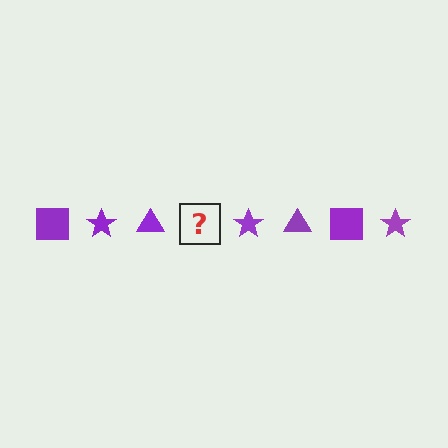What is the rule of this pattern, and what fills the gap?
The rule is that the pattern cycles through square, star, triangle shapes in purple. The gap should be filled with a purple square.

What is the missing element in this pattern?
The missing element is a purple square.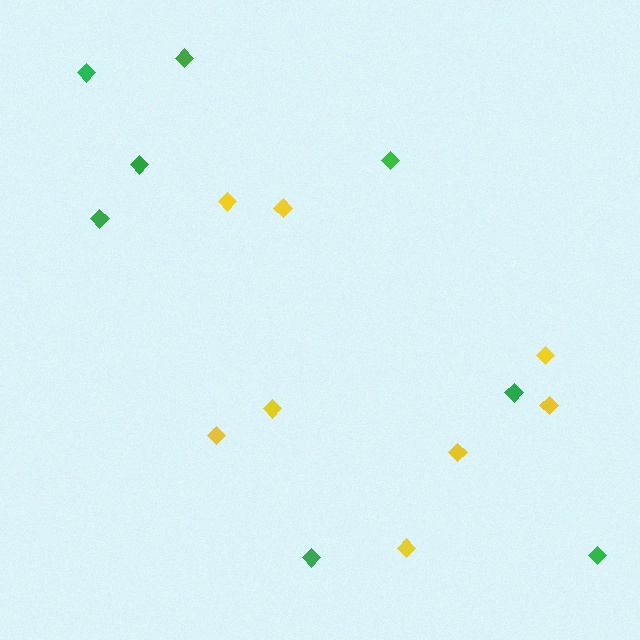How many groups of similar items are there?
There are 2 groups: one group of yellow diamonds (8) and one group of green diamonds (8).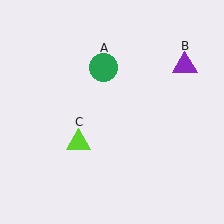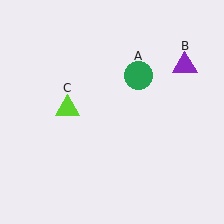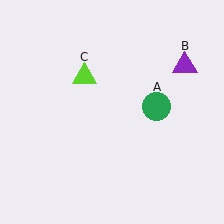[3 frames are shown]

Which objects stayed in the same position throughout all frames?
Purple triangle (object B) remained stationary.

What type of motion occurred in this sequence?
The green circle (object A), lime triangle (object C) rotated clockwise around the center of the scene.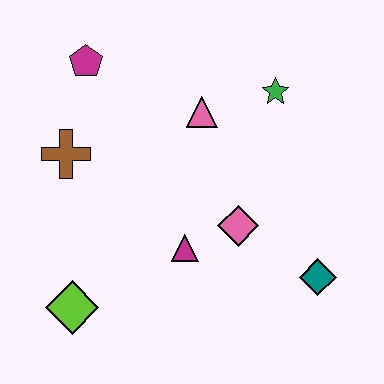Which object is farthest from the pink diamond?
The magenta pentagon is farthest from the pink diamond.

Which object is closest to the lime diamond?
The magenta triangle is closest to the lime diamond.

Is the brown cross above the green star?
No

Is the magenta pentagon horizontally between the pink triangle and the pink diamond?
No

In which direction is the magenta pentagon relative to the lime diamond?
The magenta pentagon is above the lime diamond.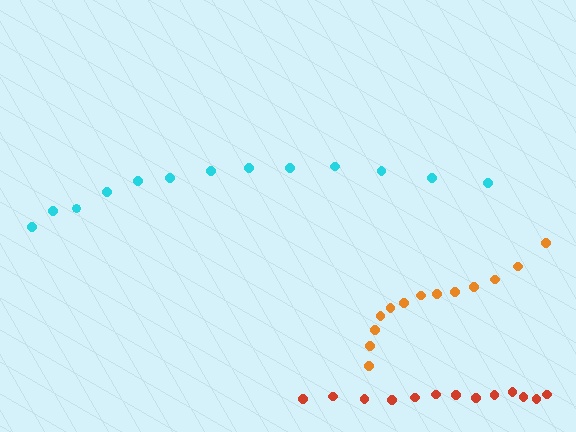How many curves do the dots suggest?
There are 3 distinct paths.